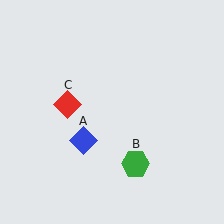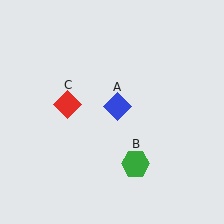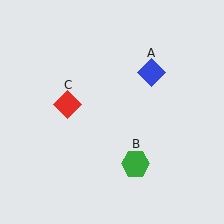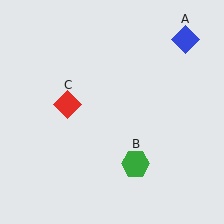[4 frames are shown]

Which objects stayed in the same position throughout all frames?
Green hexagon (object B) and red diamond (object C) remained stationary.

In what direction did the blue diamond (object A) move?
The blue diamond (object A) moved up and to the right.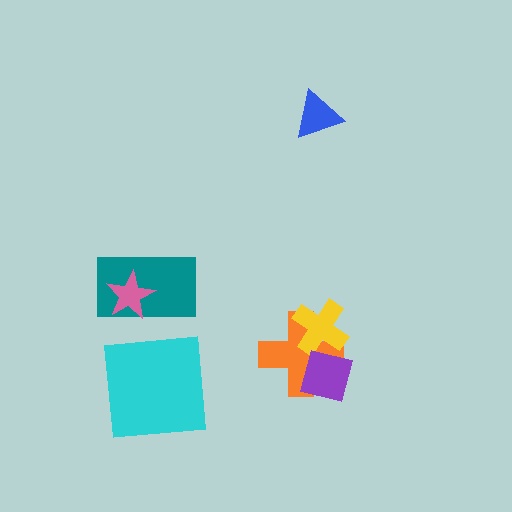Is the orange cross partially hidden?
Yes, it is partially covered by another shape.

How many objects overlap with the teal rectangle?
1 object overlaps with the teal rectangle.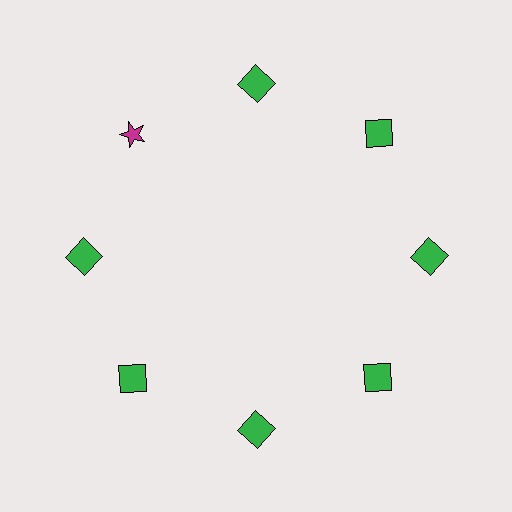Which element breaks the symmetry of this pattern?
The magenta star at roughly the 10 o'clock position breaks the symmetry. All other shapes are green squares.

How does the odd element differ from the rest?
It differs in both color (magenta instead of green) and shape (star instead of square).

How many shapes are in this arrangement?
There are 8 shapes arranged in a ring pattern.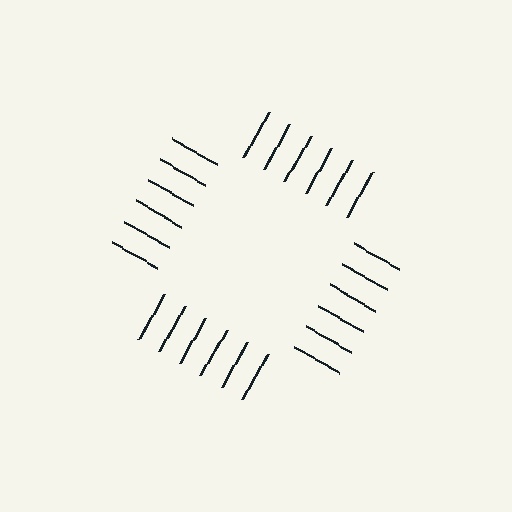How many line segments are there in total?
24 — 6 along each of the 4 edges.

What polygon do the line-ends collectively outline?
An illusory square — the line segments terminate on its edges but no continuous stroke is drawn.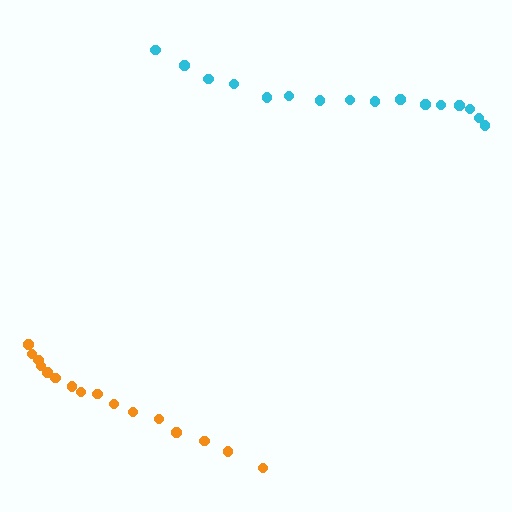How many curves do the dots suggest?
There are 2 distinct paths.